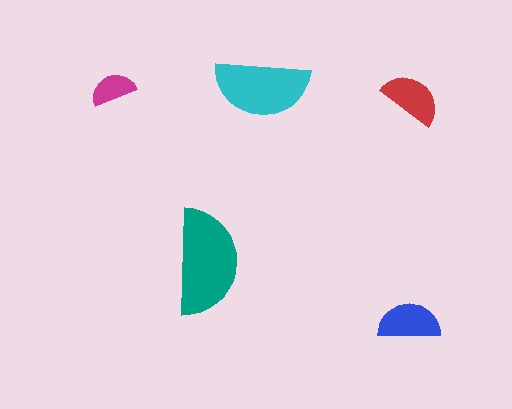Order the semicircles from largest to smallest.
the teal one, the cyan one, the blue one, the red one, the magenta one.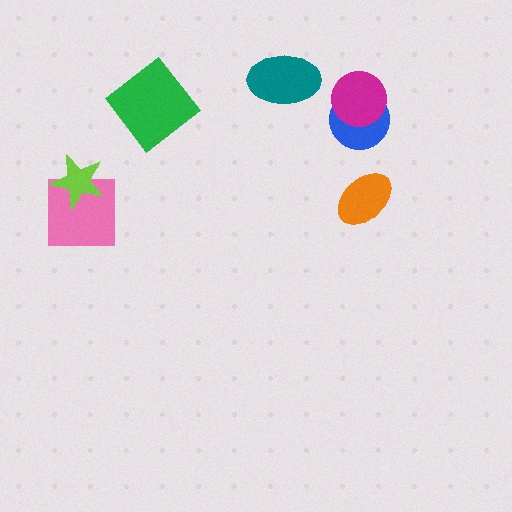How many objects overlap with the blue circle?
1 object overlaps with the blue circle.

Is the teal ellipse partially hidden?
No, no other shape covers it.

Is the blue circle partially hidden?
Yes, it is partially covered by another shape.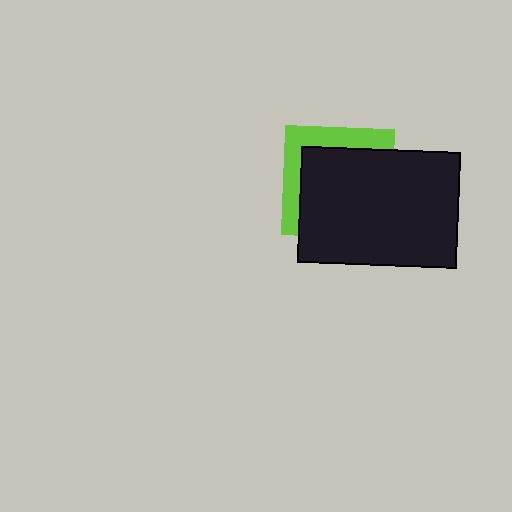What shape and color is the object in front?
The object in front is a black rectangle.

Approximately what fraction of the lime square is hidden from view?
Roughly 68% of the lime square is hidden behind the black rectangle.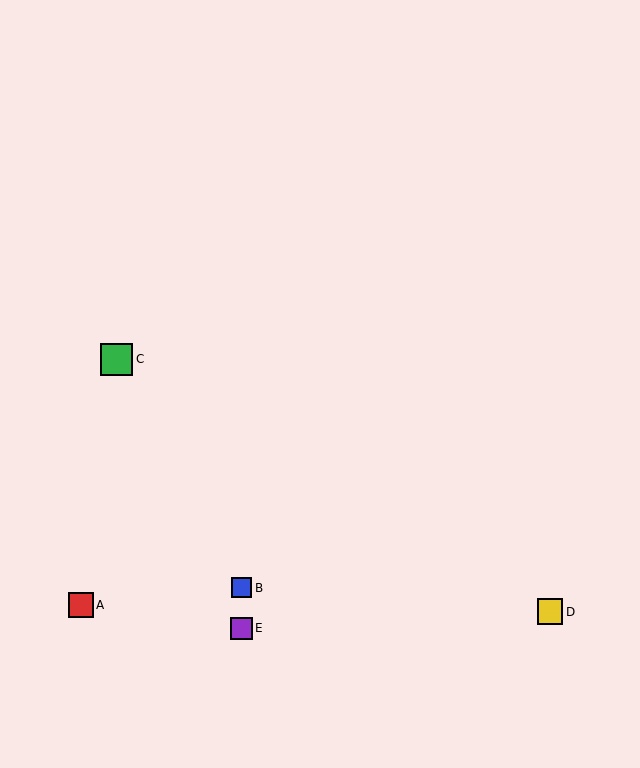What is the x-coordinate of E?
Object E is at x≈242.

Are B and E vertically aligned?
Yes, both are at x≈242.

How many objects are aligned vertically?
2 objects (B, E) are aligned vertically.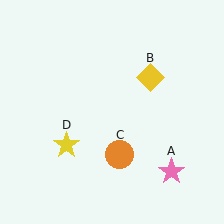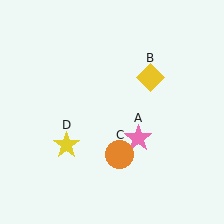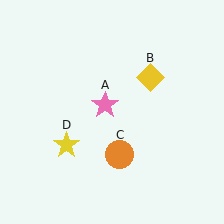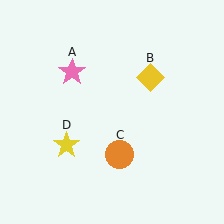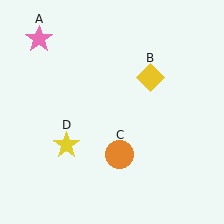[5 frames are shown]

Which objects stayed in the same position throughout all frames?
Yellow diamond (object B) and orange circle (object C) and yellow star (object D) remained stationary.